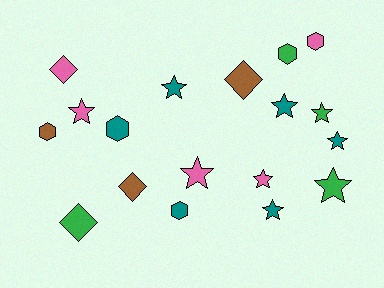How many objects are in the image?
There are 18 objects.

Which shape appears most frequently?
Star, with 9 objects.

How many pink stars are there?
There are 3 pink stars.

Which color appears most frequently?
Teal, with 6 objects.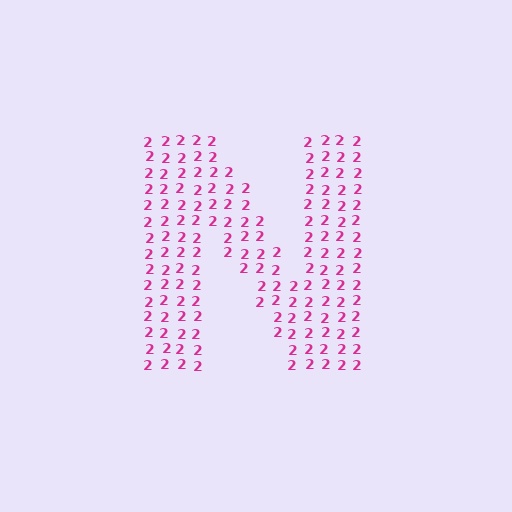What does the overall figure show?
The overall figure shows the letter N.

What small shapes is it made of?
It is made of small digit 2's.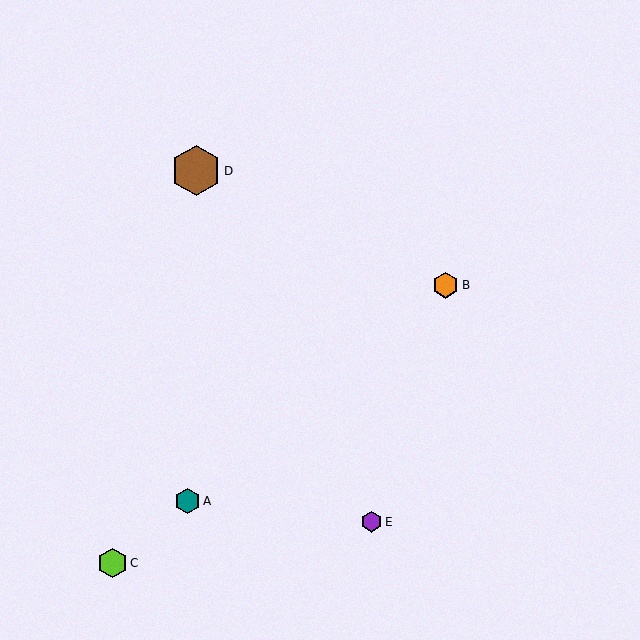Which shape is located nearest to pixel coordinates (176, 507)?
The teal hexagon (labeled A) at (187, 501) is nearest to that location.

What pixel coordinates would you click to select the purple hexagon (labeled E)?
Click at (372, 522) to select the purple hexagon E.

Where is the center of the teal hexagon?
The center of the teal hexagon is at (187, 501).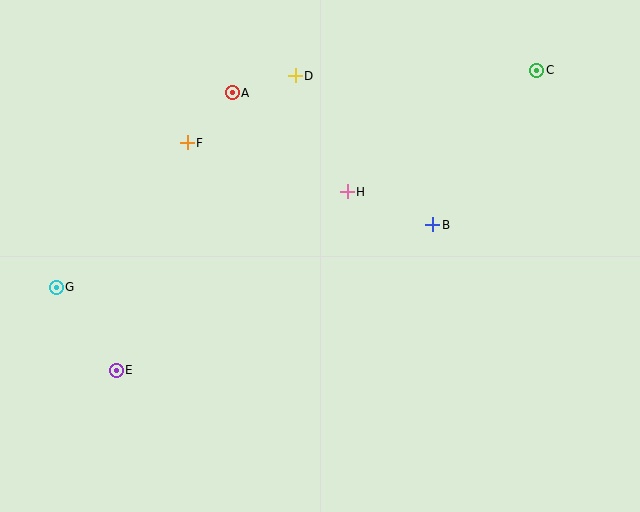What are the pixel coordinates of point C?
Point C is at (537, 70).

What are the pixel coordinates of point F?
Point F is at (187, 143).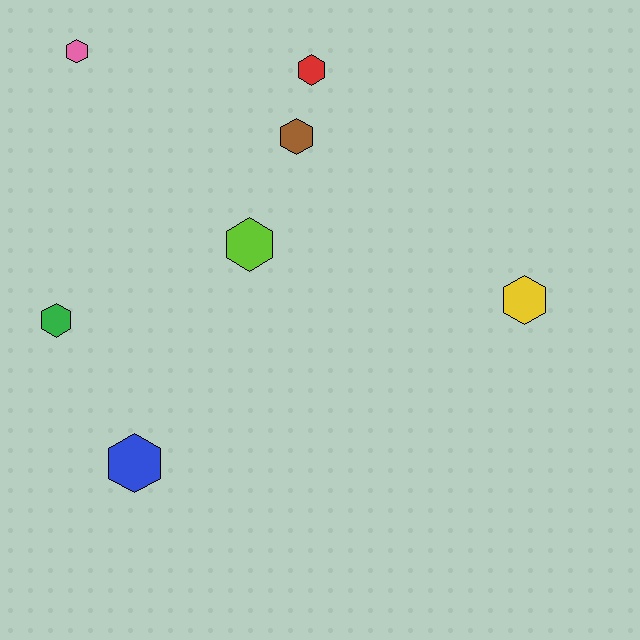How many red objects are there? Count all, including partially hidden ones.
There is 1 red object.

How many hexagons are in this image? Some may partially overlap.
There are 7 hexagons.